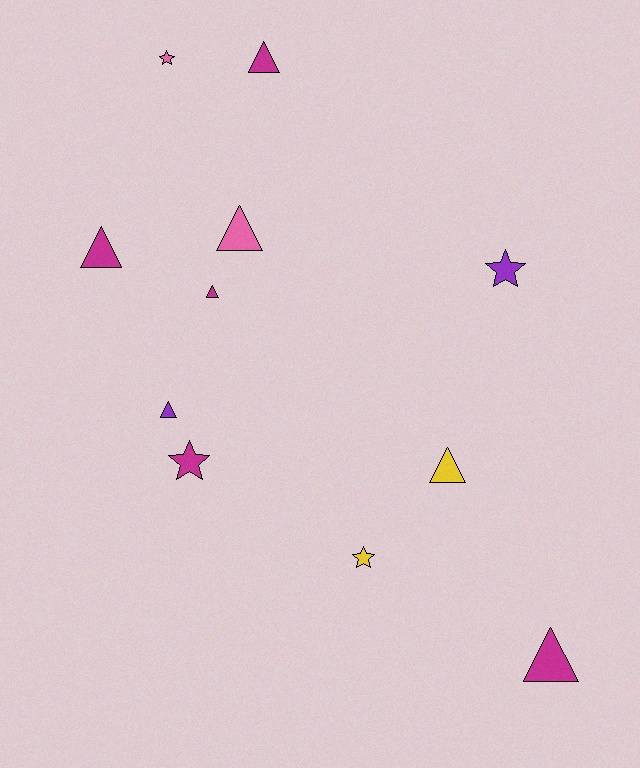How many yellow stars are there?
There is 1 yellow star.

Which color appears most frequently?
Magenta, with 5 objects.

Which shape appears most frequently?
Triangle, with 7 objects.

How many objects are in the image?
There are 11 objects.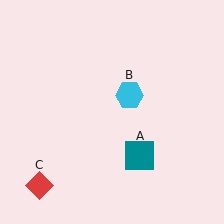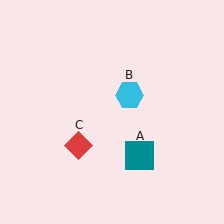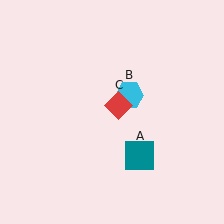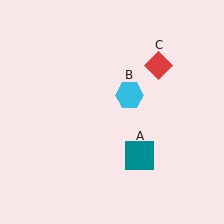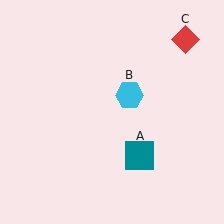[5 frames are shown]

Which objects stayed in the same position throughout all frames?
Teal square (object A) and cyan hexagon (object B) remained stationary.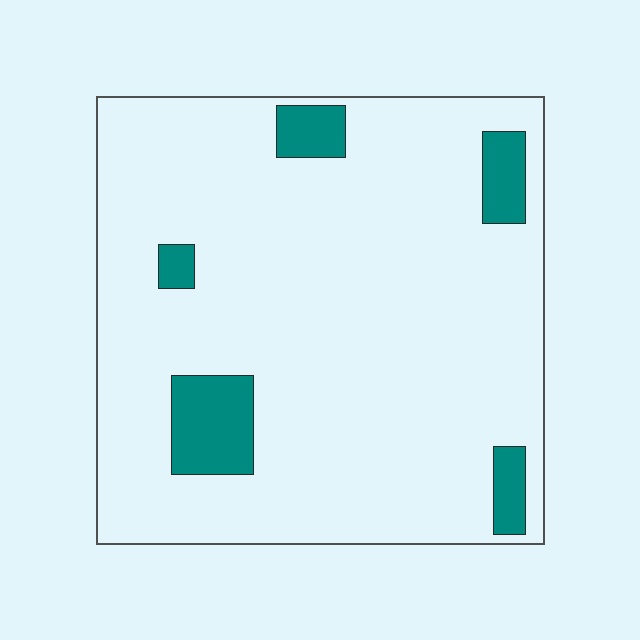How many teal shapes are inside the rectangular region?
5.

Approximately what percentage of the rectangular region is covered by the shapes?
Approximately 10%.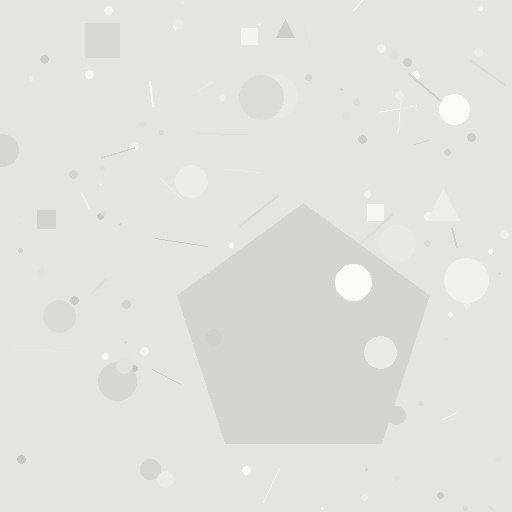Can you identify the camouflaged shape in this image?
The camouflaged shape is a pentagon.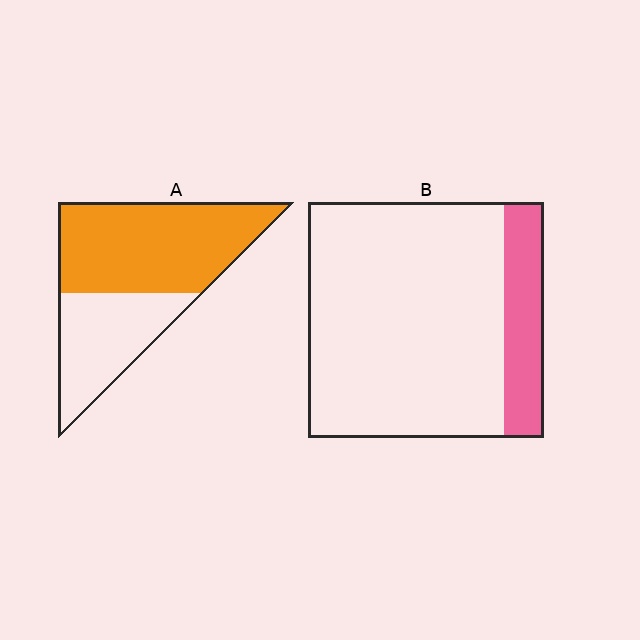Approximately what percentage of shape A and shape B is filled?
A is approximately 60% and B is approximately 15%.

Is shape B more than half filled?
No.